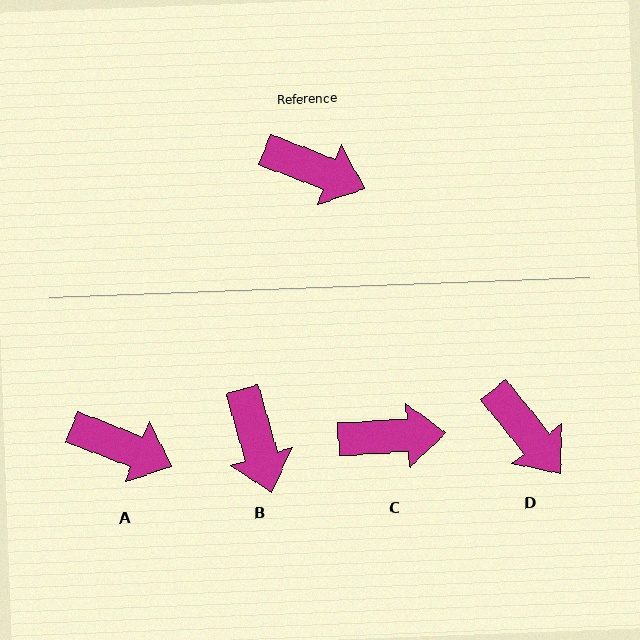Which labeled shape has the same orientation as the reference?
A.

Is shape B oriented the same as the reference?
No, it is off by about 52 degrees.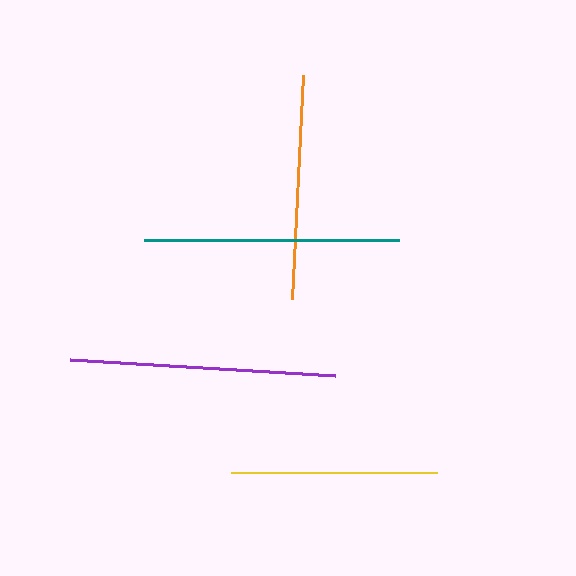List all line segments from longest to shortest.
From longest to shortest: purple, teal, orange, yellow.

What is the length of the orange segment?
The orange segment is approximately 224 pixels long.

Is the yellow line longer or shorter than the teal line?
The teal line is longer than the yellow line.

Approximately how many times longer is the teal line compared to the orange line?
The teal line is approximately 1.1 times the length of the orange line.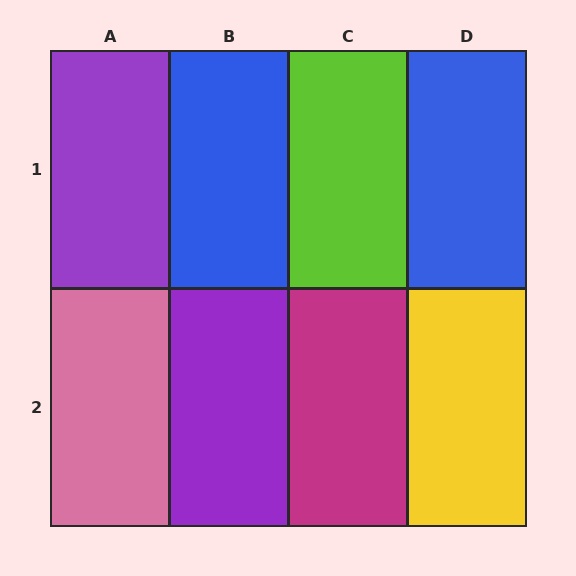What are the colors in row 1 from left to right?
Purple, blue, lime, blue.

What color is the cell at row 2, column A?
Pink.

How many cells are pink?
1 cell is pink.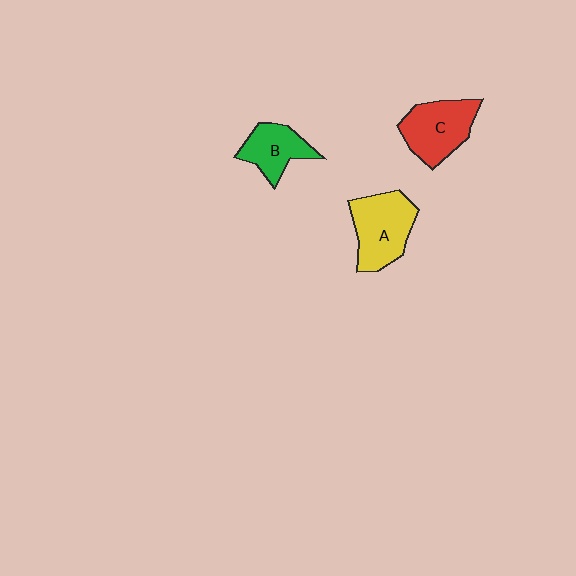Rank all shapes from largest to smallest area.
From largest to smallest: A (yellow), C (red), B (green).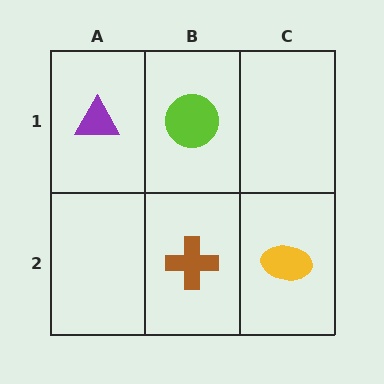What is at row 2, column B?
A brown cross.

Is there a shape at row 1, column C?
No, that cell is empty.